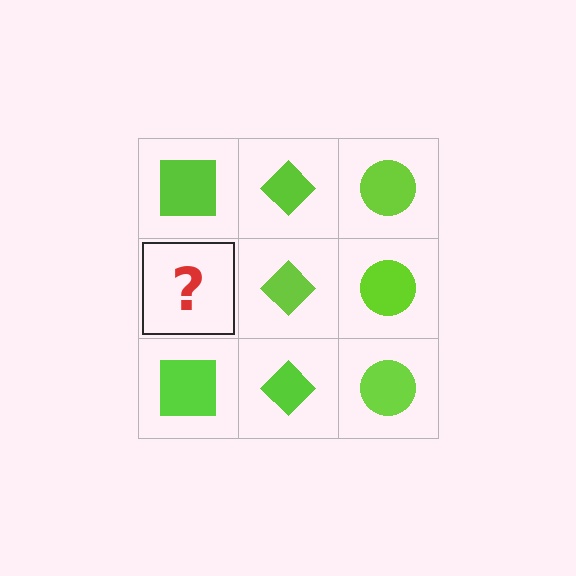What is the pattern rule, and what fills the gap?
The rule is that each column has a consistent shape. The gap should be filled with a lime square.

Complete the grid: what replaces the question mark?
The question mark should be replaced with a lime square.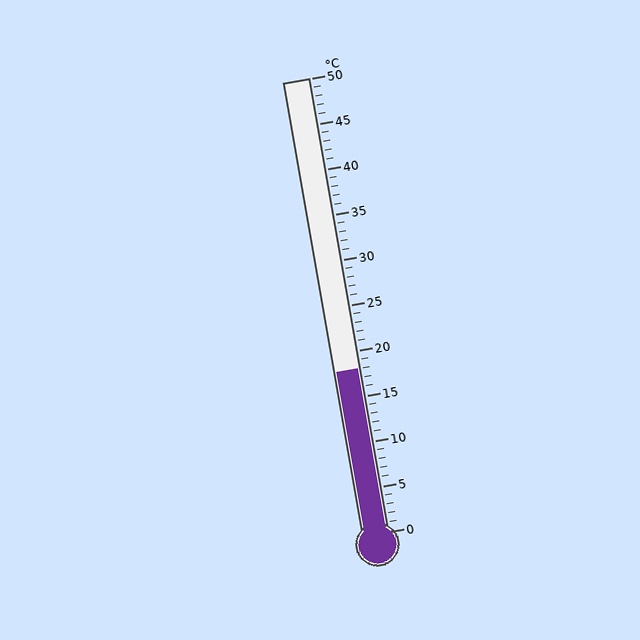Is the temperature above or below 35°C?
The temperature is below 35°C.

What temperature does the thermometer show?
The thermometer shows approximately 18°C.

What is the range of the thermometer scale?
The thermometer scale ranges from 0°C to 50°C.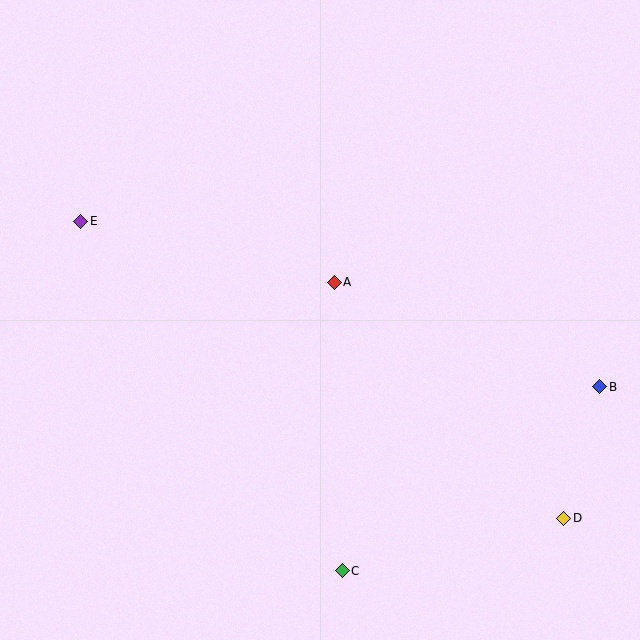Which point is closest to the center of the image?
Point A at (334, 282) is closest to the center.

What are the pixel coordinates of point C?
Point C is at (342, 571).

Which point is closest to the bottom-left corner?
Point C is closest to the bottom-left corner.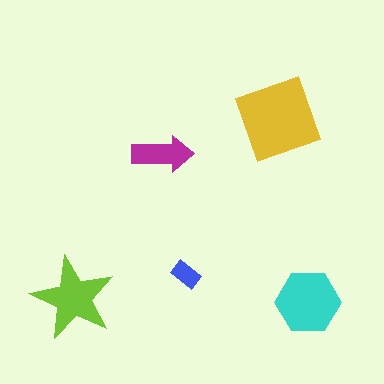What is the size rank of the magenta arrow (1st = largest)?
4th.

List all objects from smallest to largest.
The blue rectangle, the magenta arrow, the lime star, the cyan hexagon, the yellow diamond.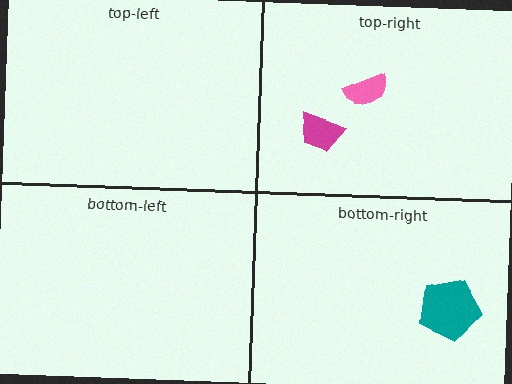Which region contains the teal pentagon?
The bottom-right region.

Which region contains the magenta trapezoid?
The top-right region.